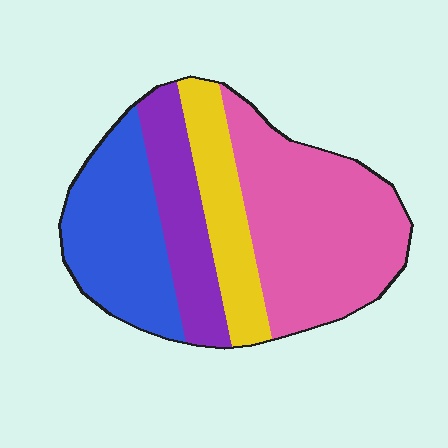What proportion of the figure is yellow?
Yellow takes up about one sixth (1/6) of the figure.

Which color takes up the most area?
Pink, at roughly 40%.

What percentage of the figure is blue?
Blue covers 26% of the figure.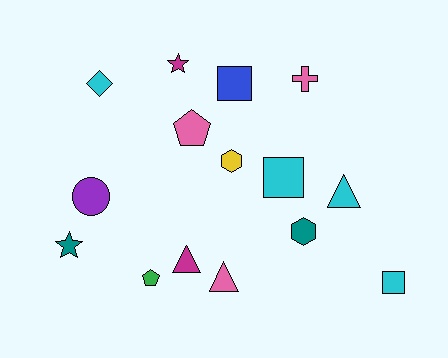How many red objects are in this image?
There are no red objects.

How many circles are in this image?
There is 1 circle.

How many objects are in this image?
There are 15 objects.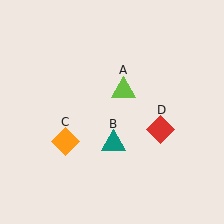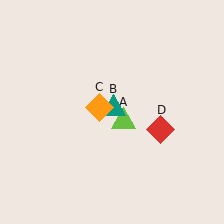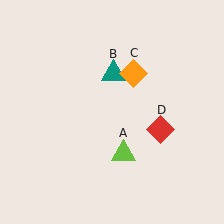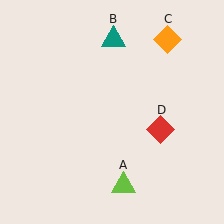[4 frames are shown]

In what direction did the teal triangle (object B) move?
The teal triangle (object B) moved up.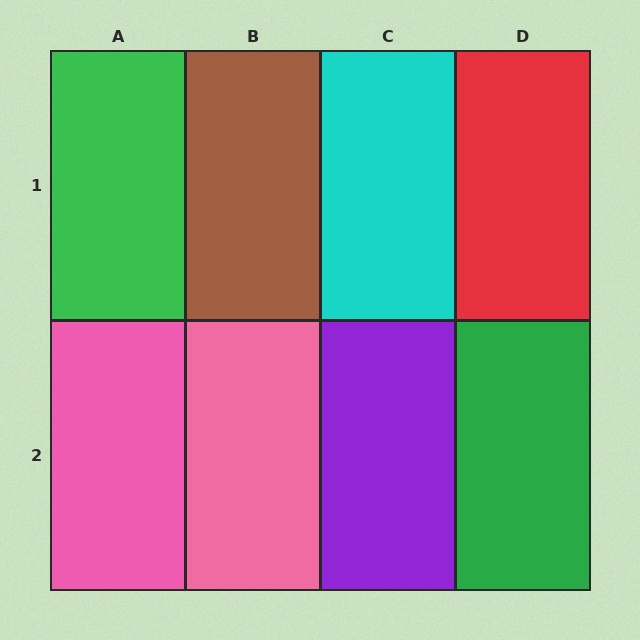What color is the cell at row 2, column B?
Pink.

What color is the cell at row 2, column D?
Green.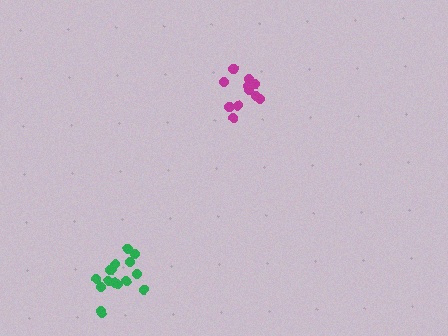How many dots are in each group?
Group 1: 16 dots, Group 2: 11 dots (27 total).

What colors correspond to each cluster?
The clusters are colored: green, magenta.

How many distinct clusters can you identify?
There are 2 distinct clusters.